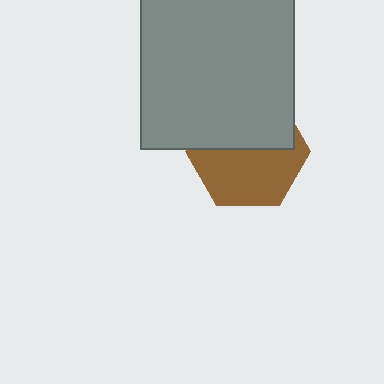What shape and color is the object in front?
The object in front is a gray square.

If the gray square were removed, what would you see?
You would see the complete brown hexagon.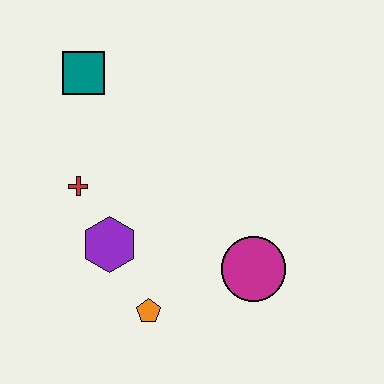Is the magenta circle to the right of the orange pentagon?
Yes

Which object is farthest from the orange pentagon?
The teal square is farthest from the orange pentagon.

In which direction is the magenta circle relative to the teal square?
The magenta circle is below the teal square.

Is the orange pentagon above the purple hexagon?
No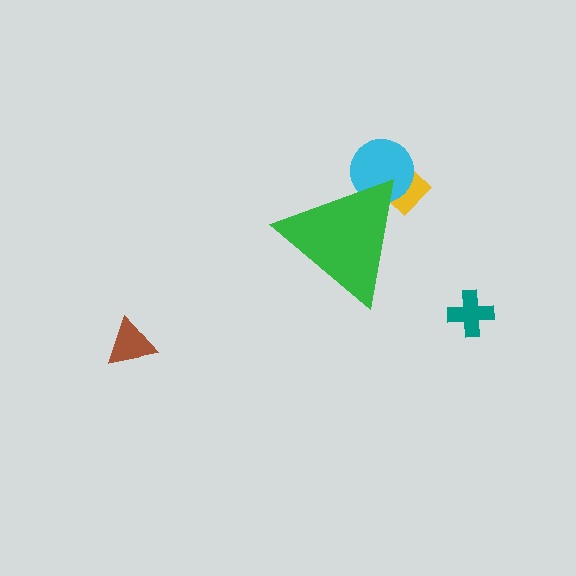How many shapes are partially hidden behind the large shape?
2 shapes are partially hidden.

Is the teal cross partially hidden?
No, the teal cross is fully visible.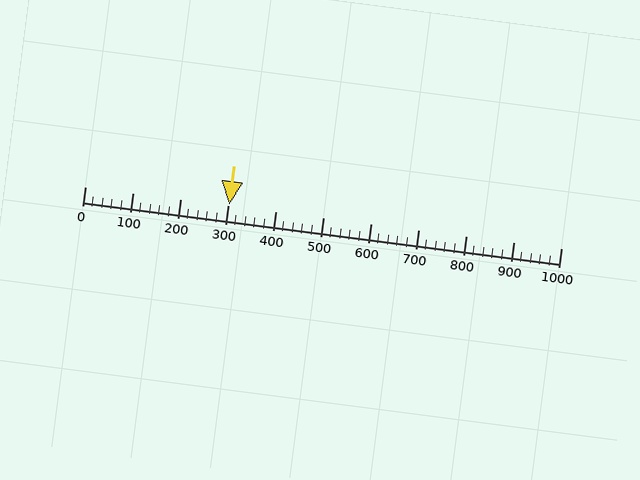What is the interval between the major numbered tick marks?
The major tick marks are spaced 100 units apart.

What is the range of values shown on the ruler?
The ruler shows values from 0 to 1000.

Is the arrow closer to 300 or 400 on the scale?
The arrow is closer to 300.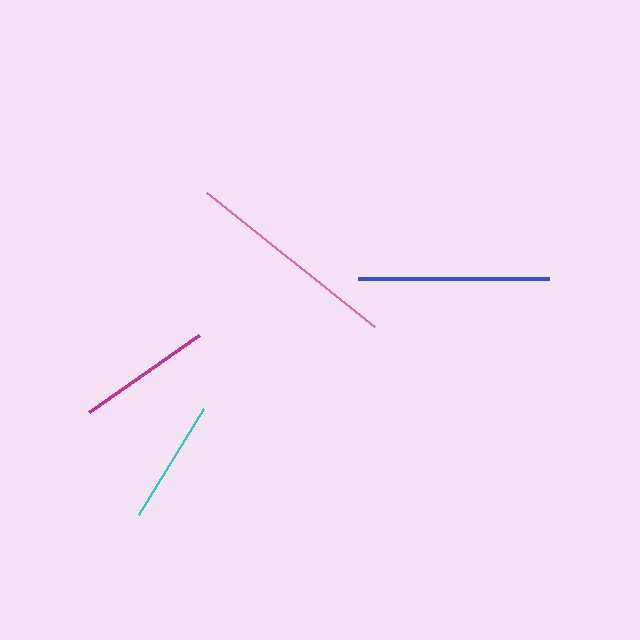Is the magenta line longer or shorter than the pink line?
The pink line is longer than the magenta line.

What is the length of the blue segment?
The blue segment is approximately 190 pixels long.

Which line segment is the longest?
The pink line is the longest at approximately 215 pixels.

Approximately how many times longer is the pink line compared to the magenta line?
The pink line is approximately 1.6 times the length of the magenta line.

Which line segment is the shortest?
The cyan line is the shortest at approximately 125 pixels.